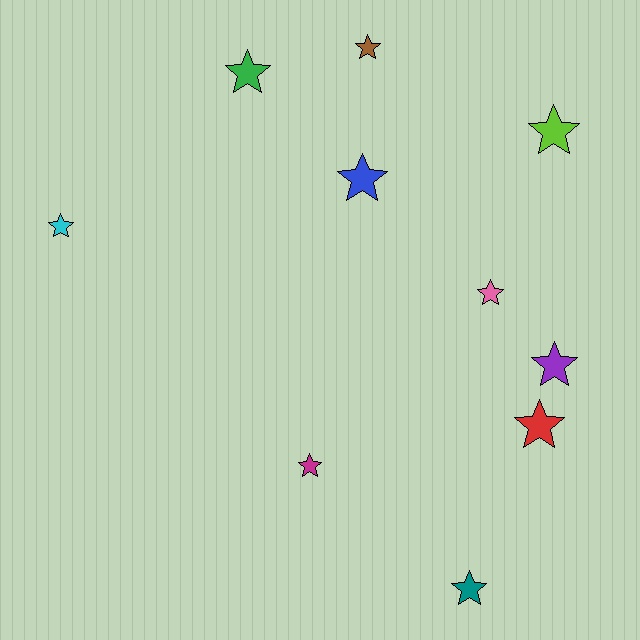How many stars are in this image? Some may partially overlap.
There are 10 stars.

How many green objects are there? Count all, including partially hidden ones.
There is 1 green object.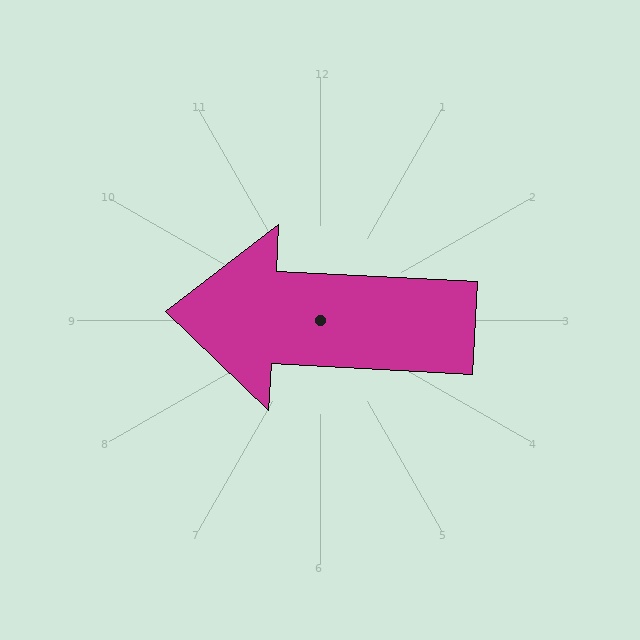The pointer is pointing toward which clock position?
Roughly 9 o'clock.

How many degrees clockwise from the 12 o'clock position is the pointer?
Approximately 273 degrees.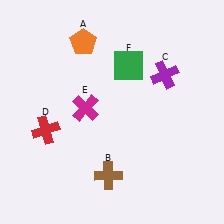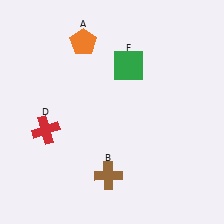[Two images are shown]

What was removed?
The magenta cross (E), the purple cross (C) were removed in Image 2.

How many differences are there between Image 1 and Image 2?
There are 2 differences between the two images.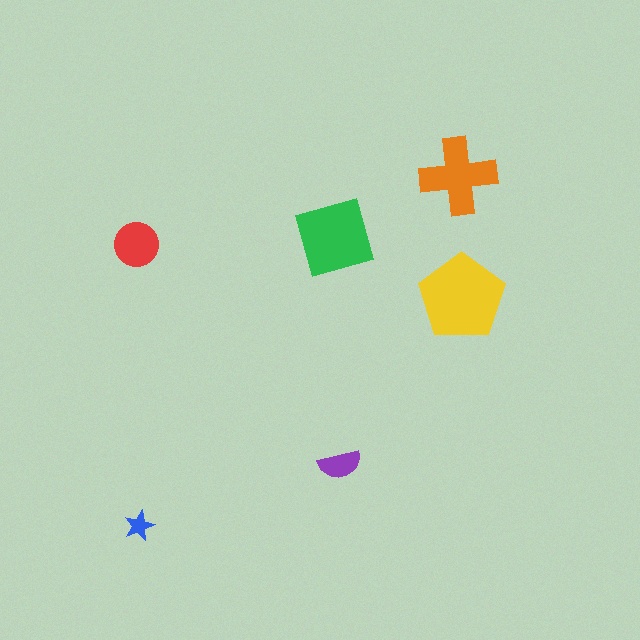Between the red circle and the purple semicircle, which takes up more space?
The red circle.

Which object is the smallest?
The blue star.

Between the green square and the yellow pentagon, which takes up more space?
The yellow pentagon.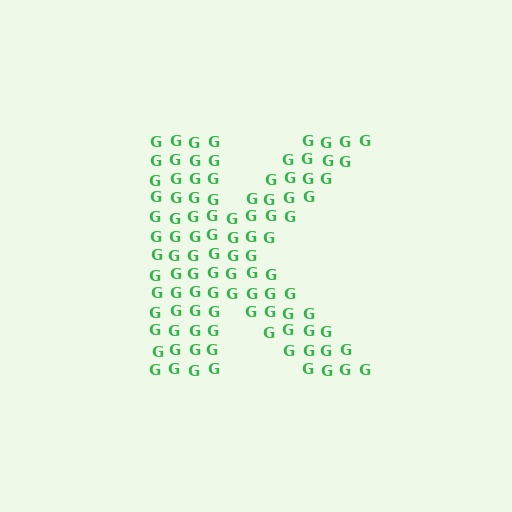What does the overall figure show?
The overall figure shows the letter K.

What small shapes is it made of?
It is made of small letter G's.